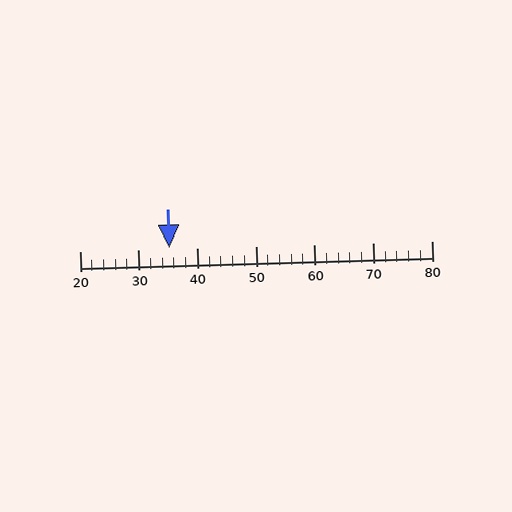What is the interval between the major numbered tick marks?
The major tick marks are spaced 10 units apart.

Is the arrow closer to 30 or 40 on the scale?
The arrow is closer to 40.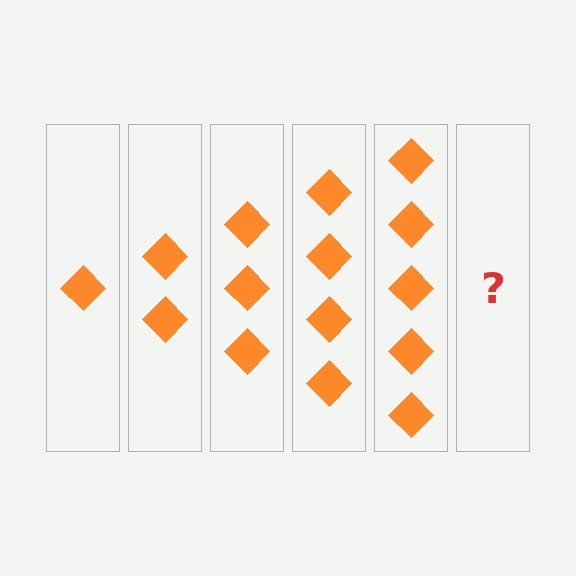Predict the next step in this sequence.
The next step is 6 diamonds.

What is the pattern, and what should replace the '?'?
The pattern is that each step adds one more diamond. The '?' should be 6 diamonds.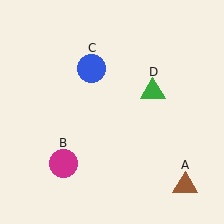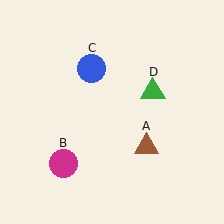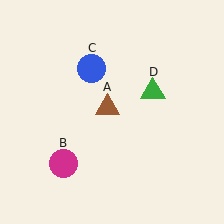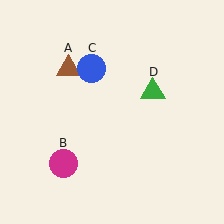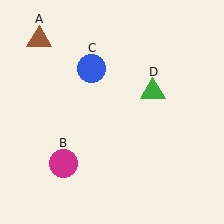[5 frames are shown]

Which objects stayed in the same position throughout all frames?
Magenta circle (object B) and blue circle (object C) and green triangle (object D) remained stationary.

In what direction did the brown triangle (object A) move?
The brown triangle (object A) moved up and to the left.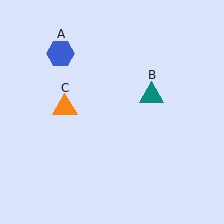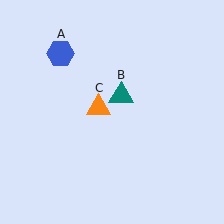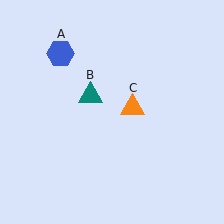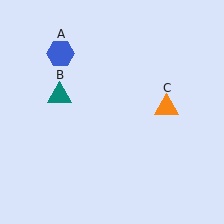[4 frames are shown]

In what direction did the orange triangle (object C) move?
The orange triangle (object C) moved right.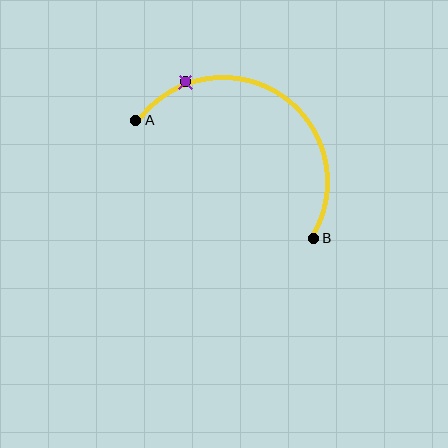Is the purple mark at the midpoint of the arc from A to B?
No. The purple mark lies on the arc but is closer to endpoint A. The arc midpoint would be at the point on the curve equidistant along the arc from both A and B.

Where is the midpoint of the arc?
The arc midpoint is the point on the curve farthest from the straight line joining A and B. It sits above that line.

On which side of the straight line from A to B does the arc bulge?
The arc bulges above the straight line connecting A and B.